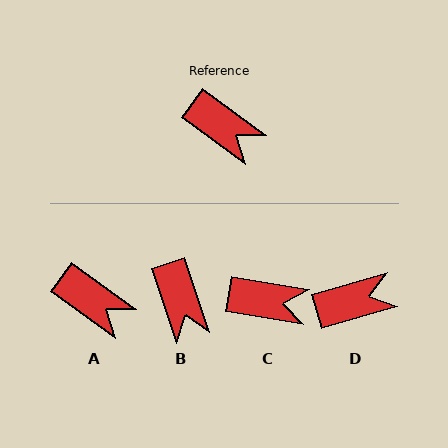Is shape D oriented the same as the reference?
No, it is off by about 53 degrees.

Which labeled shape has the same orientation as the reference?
A.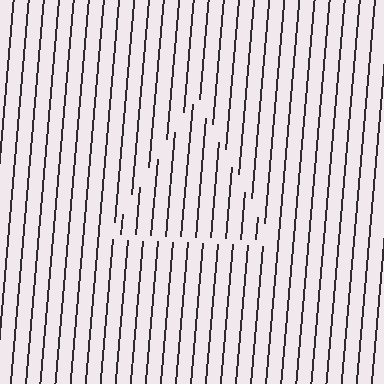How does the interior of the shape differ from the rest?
The interior of the shape contains the same grating, shifted by half a period — the contour is defined by the phase discontinuity where line-ends from the inner and outer gratings abut.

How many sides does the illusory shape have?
3 sides — the line-ends trace a triangle.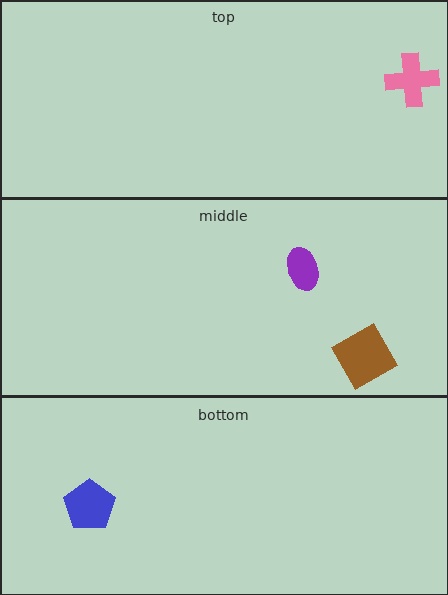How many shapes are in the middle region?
2.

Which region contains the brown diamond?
The middle region.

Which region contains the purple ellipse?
The middle region.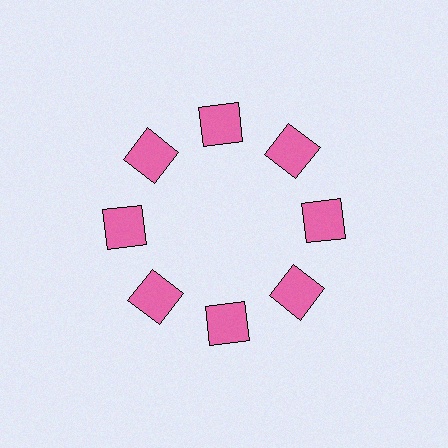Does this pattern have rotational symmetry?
Yes, this pattern has 8-fold rotational symmetry. It looks the same after rotating 45 degrees around the center.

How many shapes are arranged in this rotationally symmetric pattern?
There are 8 shapes, arranged in 8 groups of 1.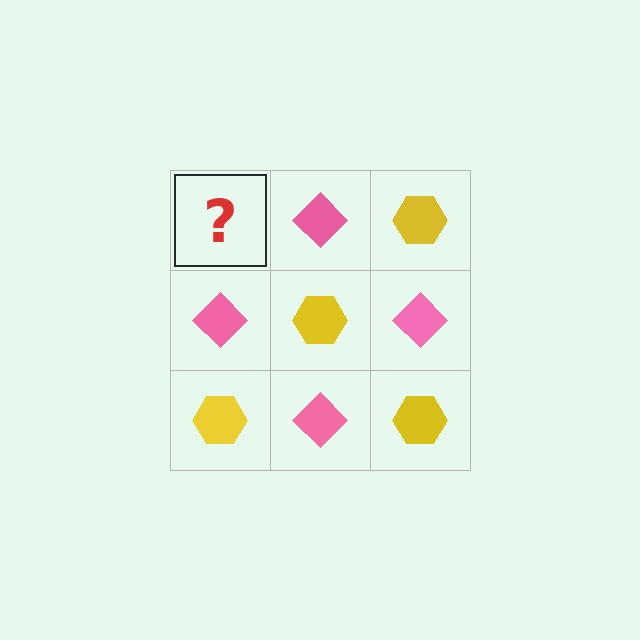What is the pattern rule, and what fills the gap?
The rule is that it alternates yellow hexagon and pink diamond in a checkerboard pattern. The gap should be filled with a yellow hexagon.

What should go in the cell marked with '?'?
The missing cell should contain a yellow hexagon.